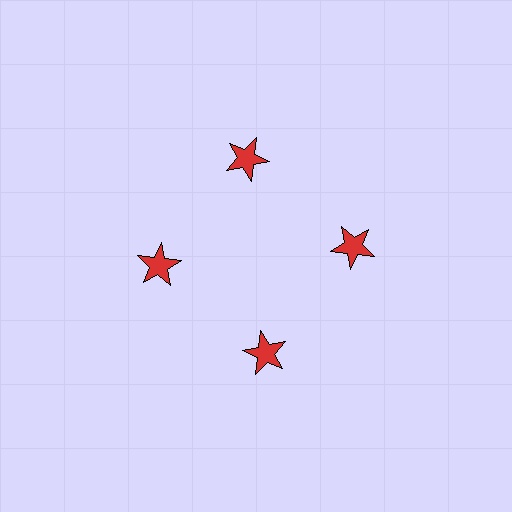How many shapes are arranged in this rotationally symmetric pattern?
There are 4 shapes, arranged in 4 groups of 1.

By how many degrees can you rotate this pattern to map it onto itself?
The pattern maps onto itself every 90 degrees of rotation.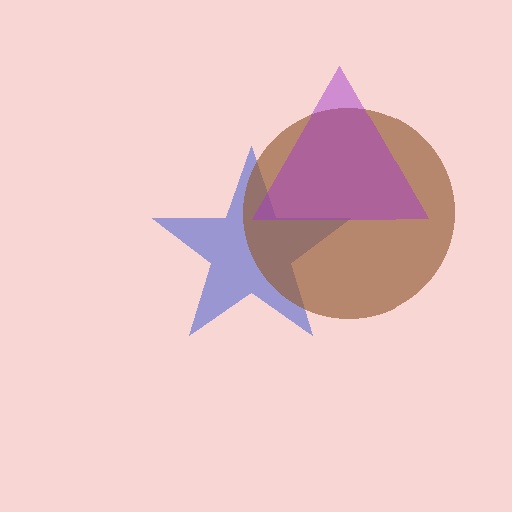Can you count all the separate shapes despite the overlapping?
Yes, there are 3 separate shapes.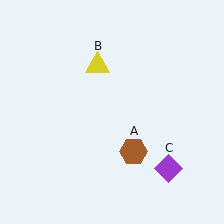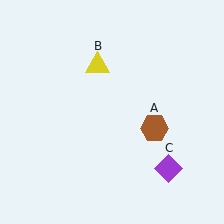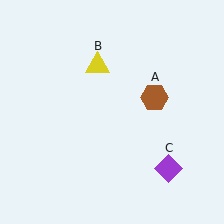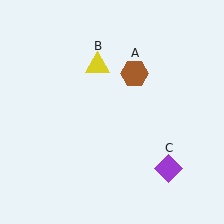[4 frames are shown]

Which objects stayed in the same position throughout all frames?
Yellow triangle (object B) and purple diamond (object C) remained stationary.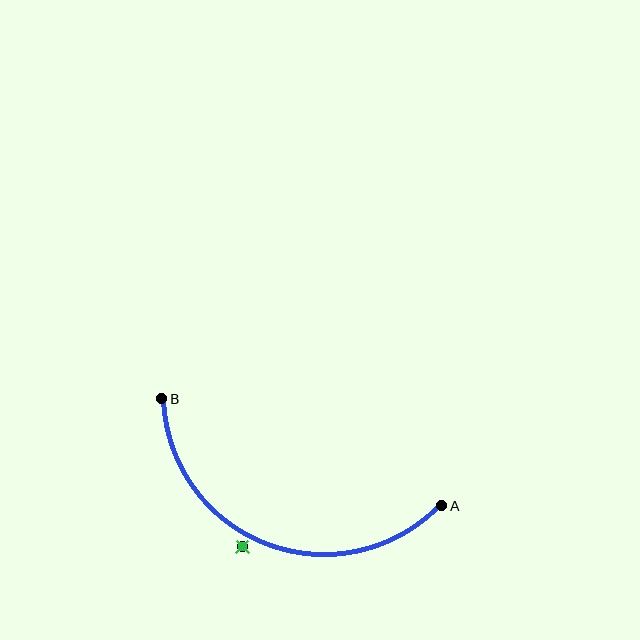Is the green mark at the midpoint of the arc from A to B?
No — the green mark does not lie on the arc at all. It sits slightly outside the curve.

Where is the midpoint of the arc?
The arc midpoint is the point on the curve farthest from the straight line joining A and B. It sits below that line.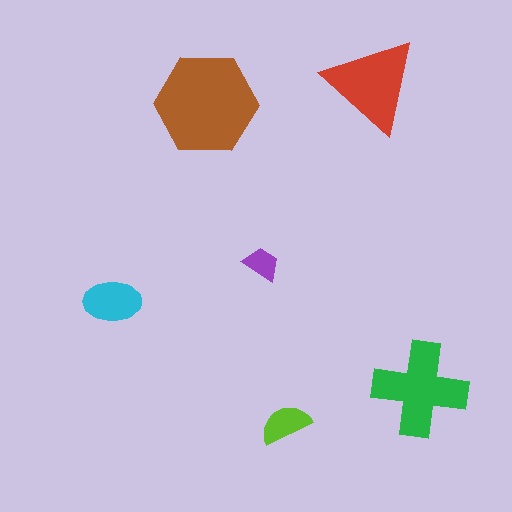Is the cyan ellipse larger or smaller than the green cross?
Smaller.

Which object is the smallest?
The purple trapezoid.